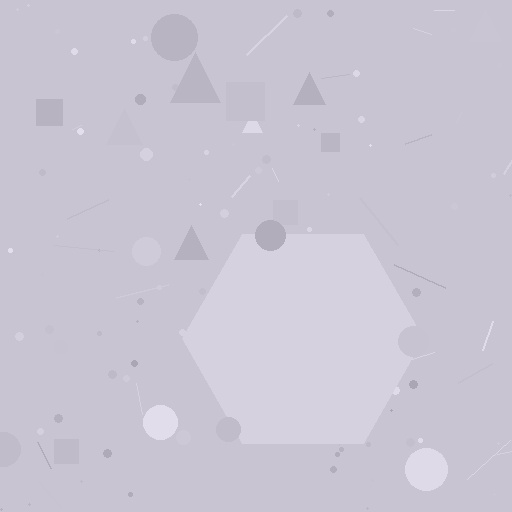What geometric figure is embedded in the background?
A hexagon is embedded in the background.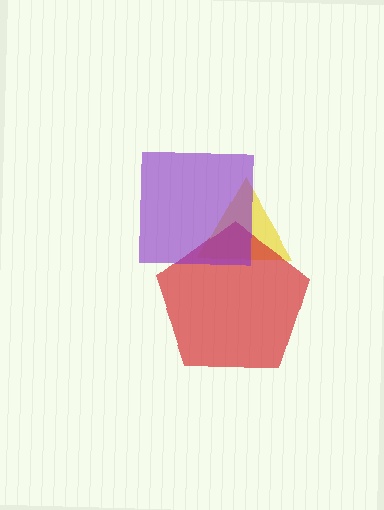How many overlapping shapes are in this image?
There are 3 overlapping shapes in the image.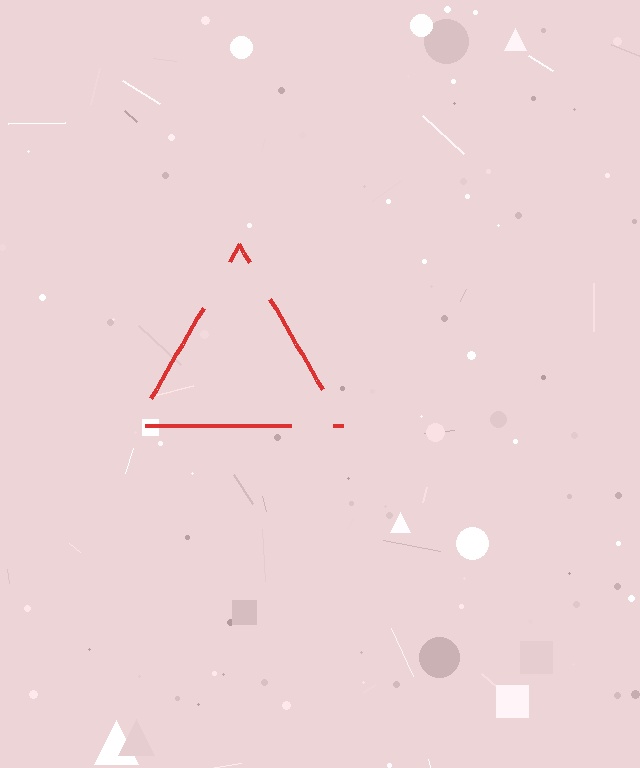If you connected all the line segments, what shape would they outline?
They would outline a triangle.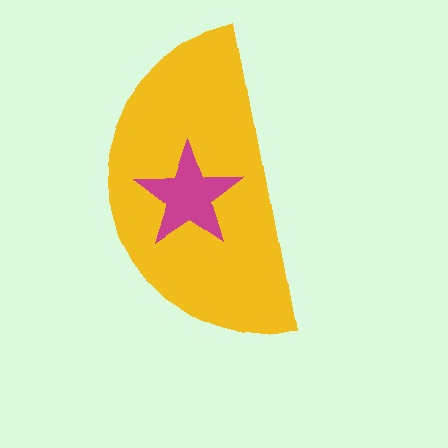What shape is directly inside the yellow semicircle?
The magenta star.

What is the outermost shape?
The yellow semicircle.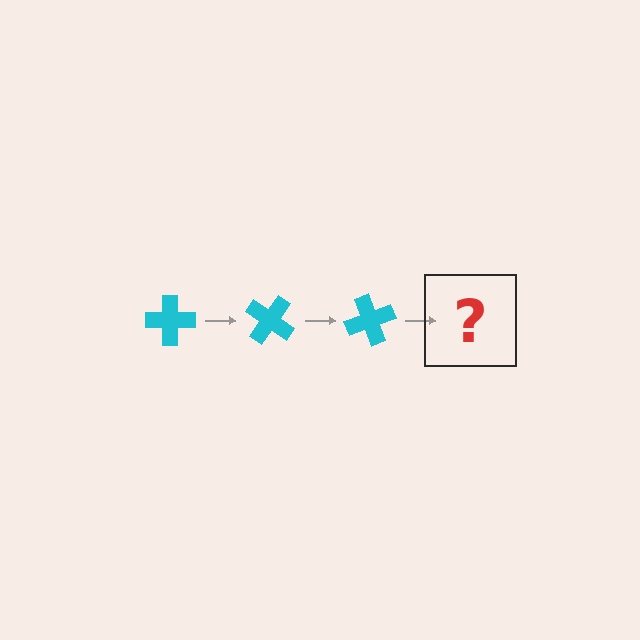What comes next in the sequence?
The next element should be a cyan cross rotated 105 degrees.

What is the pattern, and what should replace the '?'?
The pattern is that the cross rotates 35 degrees each step. The '?' should be a cyan cross rotated 105 degrees.